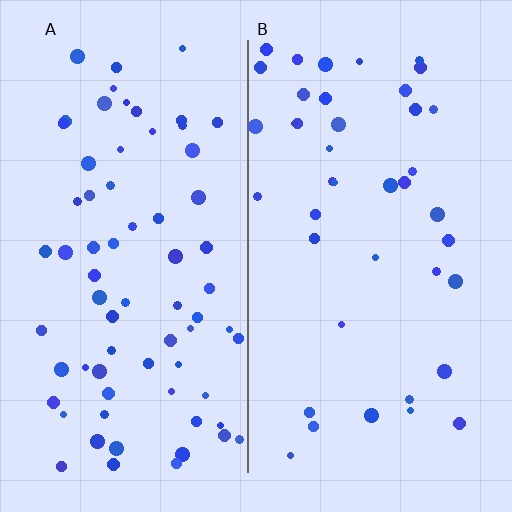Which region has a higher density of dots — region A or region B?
A (the left).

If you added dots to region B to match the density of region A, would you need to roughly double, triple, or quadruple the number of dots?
Approximately double.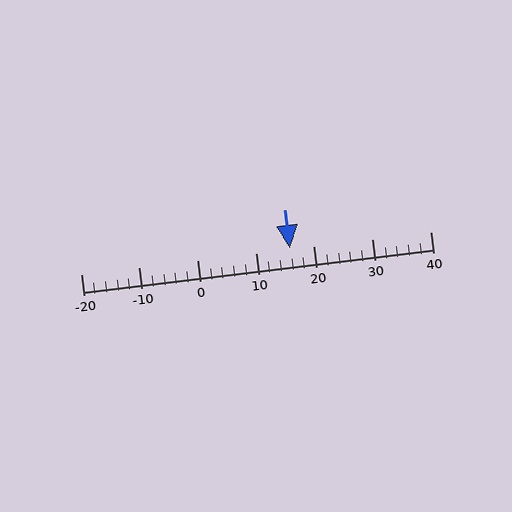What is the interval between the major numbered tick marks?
The major tick marks are spaced 10 units apart.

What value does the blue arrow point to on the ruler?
The blue arrow points to approximately 16.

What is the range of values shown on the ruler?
The ruler shows values from -20 to 40.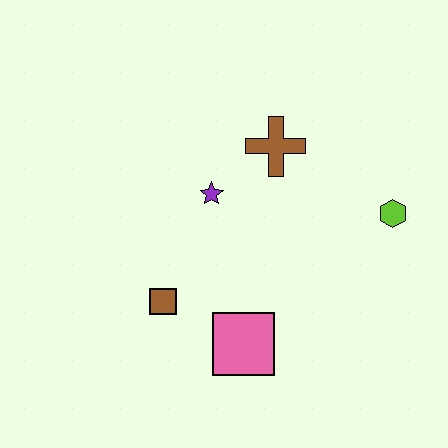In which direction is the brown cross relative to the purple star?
The brown cross is to the right of the purple star.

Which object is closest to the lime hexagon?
The brown cross is closest to the lime hexagon.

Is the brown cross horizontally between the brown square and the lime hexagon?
Yes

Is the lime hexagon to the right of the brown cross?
Yes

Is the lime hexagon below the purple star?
Yes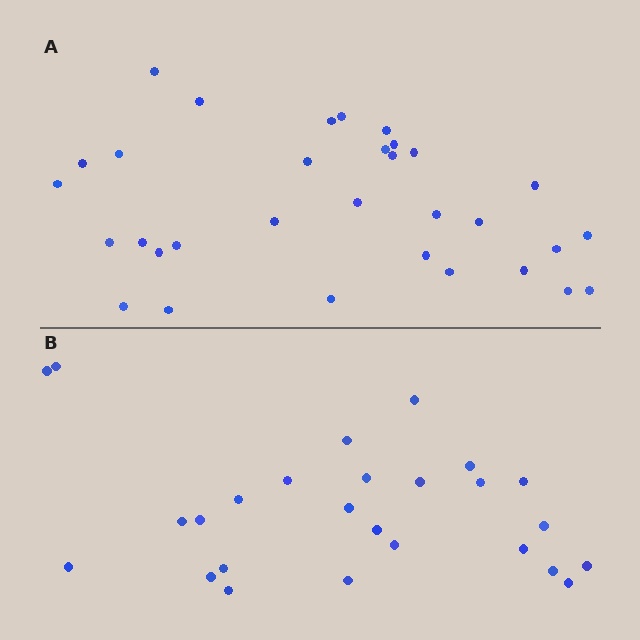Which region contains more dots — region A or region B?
Region A (the top region) has more dots.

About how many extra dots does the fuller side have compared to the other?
Region A has about 6 more dots than region B.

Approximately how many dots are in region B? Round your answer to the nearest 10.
About 30 dots. (The exact count is 26, which rounds to 30.)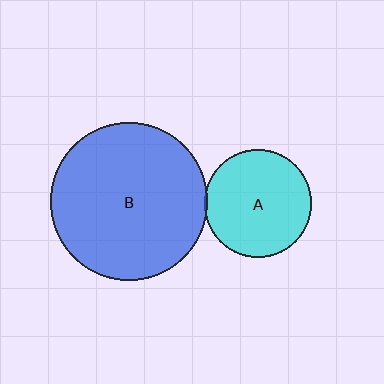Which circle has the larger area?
Circle B (blue).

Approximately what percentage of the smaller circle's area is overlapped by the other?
Approximately 5%.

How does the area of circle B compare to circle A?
Approximately 2.1 times.